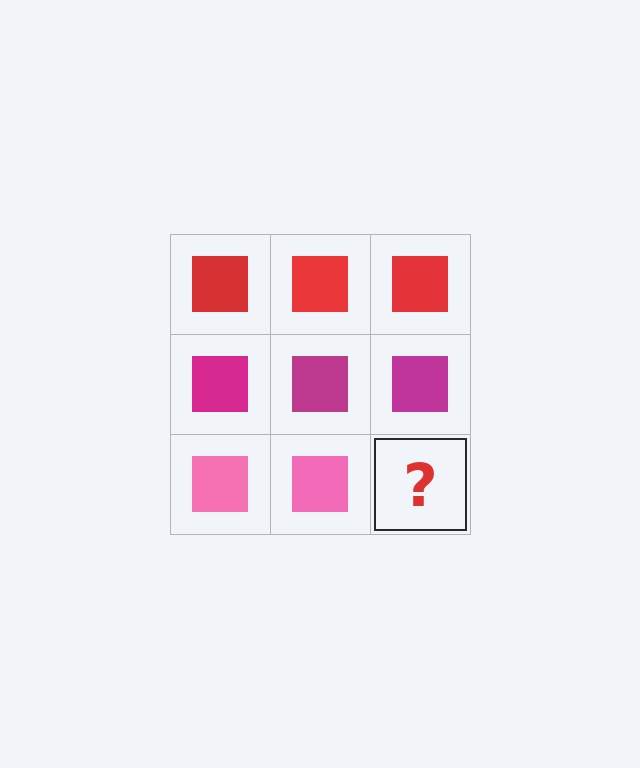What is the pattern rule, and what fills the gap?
The rule is that each row has a consistent color. The gap should be filled with a pink square.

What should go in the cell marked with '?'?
The missing cell should contain a pink square.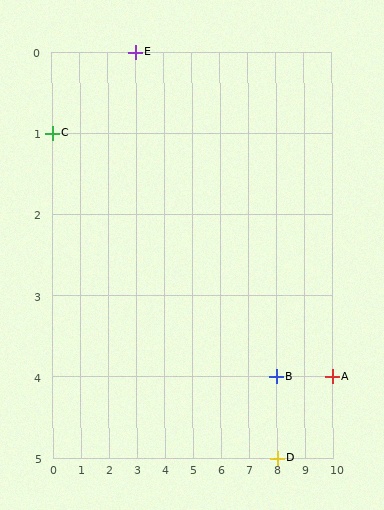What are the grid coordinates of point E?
Point E is at grid coordinates (3, 0).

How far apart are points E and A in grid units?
Points E and A are 7 columns and 4 rows apart (about 8.1 grid units diagonally).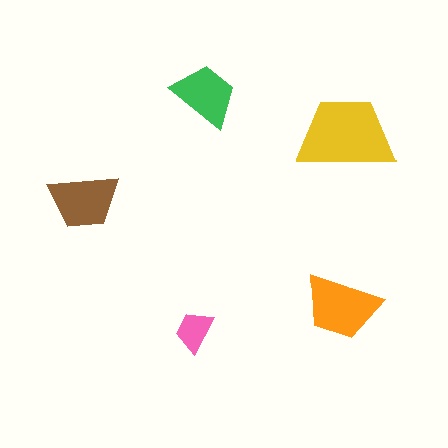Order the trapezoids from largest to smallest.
the yellow one, the orange one, the brown one, the green one, the pink one.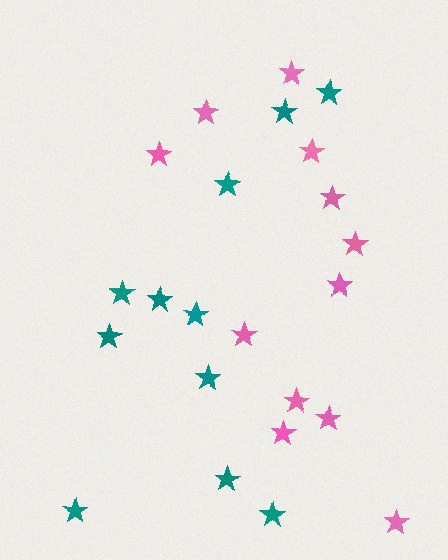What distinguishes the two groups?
There are 2 groups: one group of teal stars (11) and one group of pink stars (12).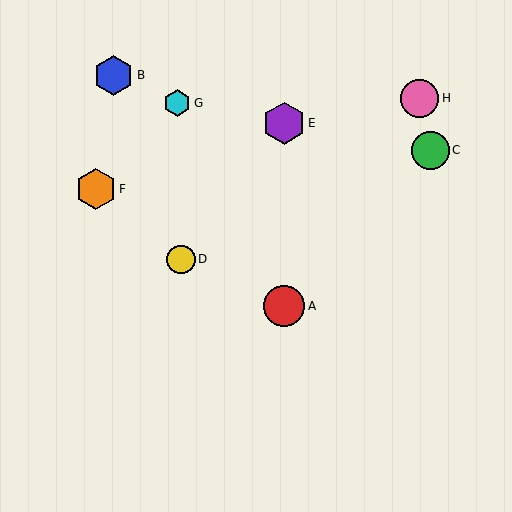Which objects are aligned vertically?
Objects A, E are aligned vertically.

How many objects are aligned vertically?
2 objects (A, E) are aligned vertically.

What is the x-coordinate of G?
Object G is at x≈177.